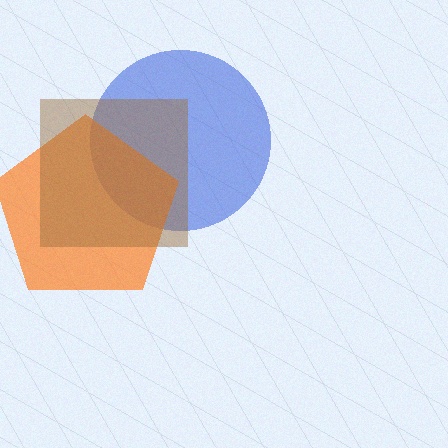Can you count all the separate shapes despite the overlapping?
Yes, there are 3 separate shapes.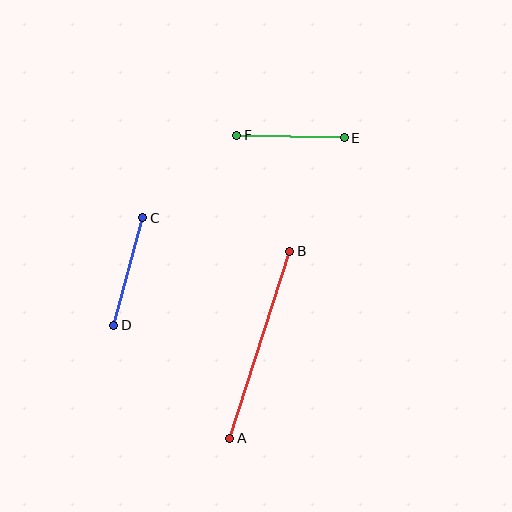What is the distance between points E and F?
The distance is approximately 107 pixels.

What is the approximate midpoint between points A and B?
The midpoint is at approximately (260, 345) pixels.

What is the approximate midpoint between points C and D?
The midpoint is at approximately (128, 271) pixels.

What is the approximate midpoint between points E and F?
The midpoint is at approximately (290, 137) pixels.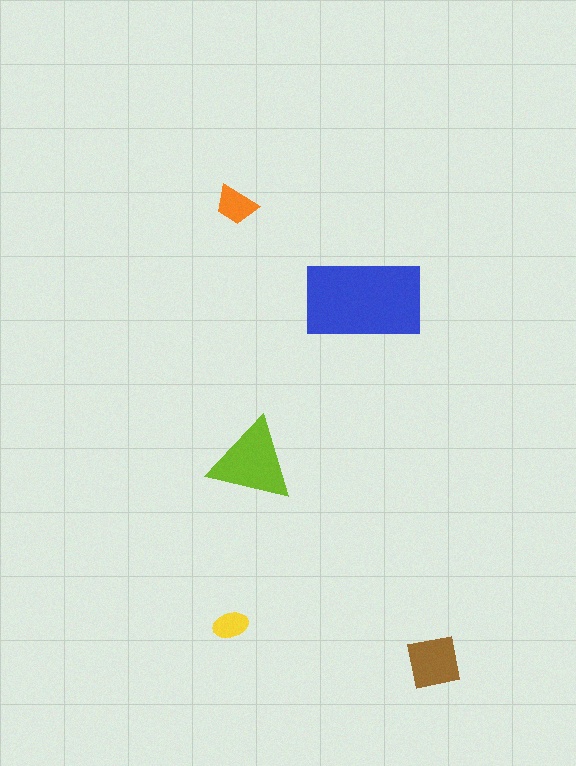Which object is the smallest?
The yellow ellipse.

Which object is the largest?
The blue rectangle.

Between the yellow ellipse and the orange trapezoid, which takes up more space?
The orange trapezoid.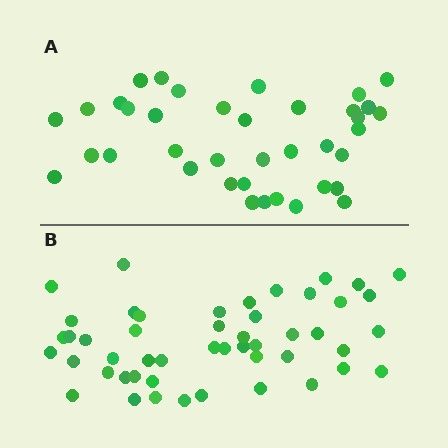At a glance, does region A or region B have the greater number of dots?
Region B (the bottom region) has more dots.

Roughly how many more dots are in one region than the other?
Region B has roughly 12 or so more dots than region A.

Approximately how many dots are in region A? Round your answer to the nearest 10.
About 40 dots. (The exact count is 38, which rounds to 40.)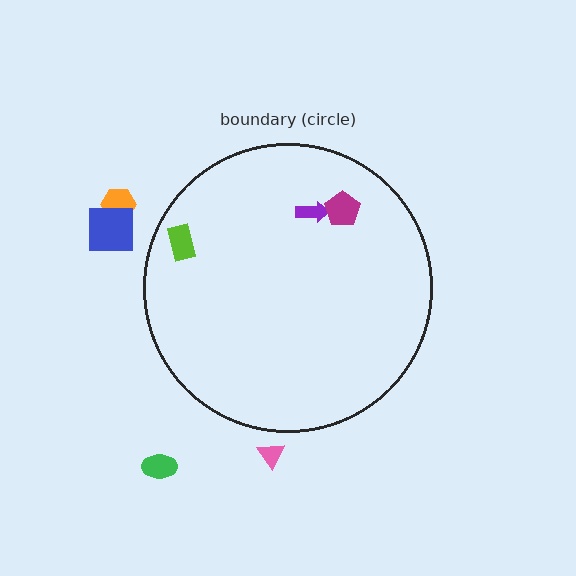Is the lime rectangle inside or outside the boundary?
Inside.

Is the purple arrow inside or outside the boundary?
Inside.